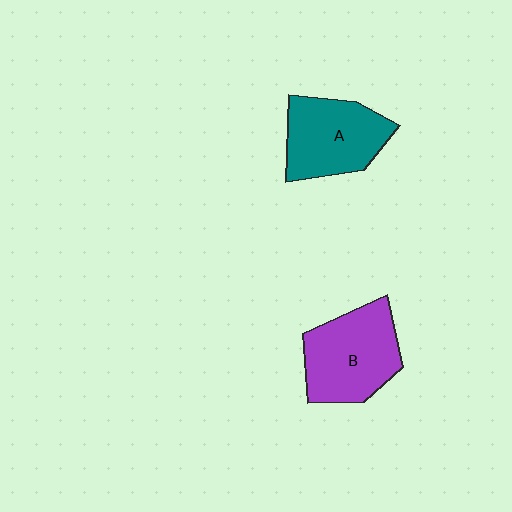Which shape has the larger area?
Shape B (purple).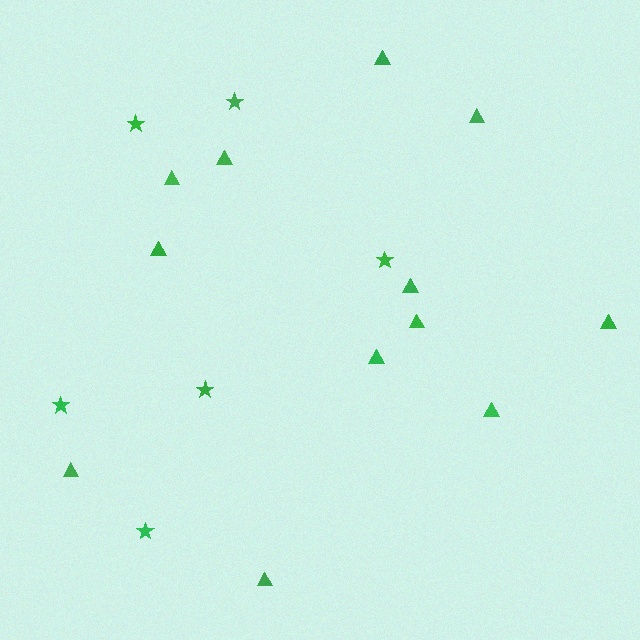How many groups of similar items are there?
There are 2 groups: one group of triangles (12) and one group of stars (6).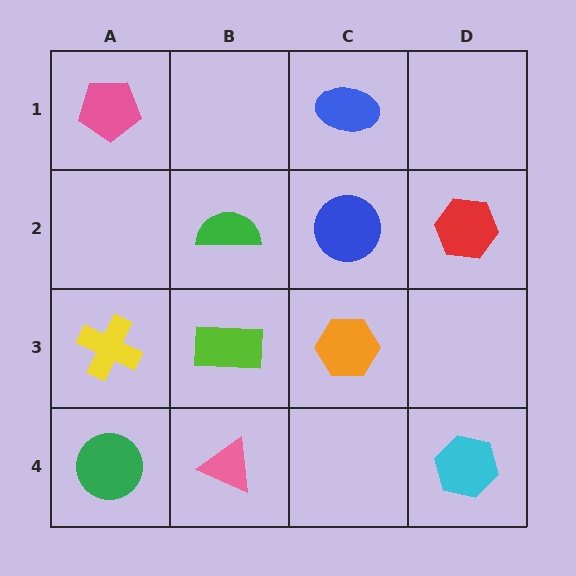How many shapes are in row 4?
3 shapes.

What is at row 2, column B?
A green semicircle.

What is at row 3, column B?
A lime rectangle.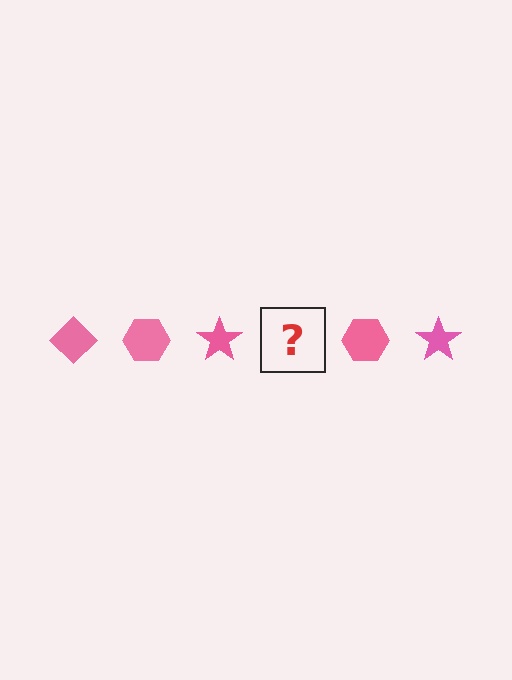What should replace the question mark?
The question mark should be replaced with a pink diamond.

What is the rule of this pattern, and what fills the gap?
The rule is that the pattern cycles through diamond, hexagon, star shapes in pink. The gap should be filled with a pink diamond.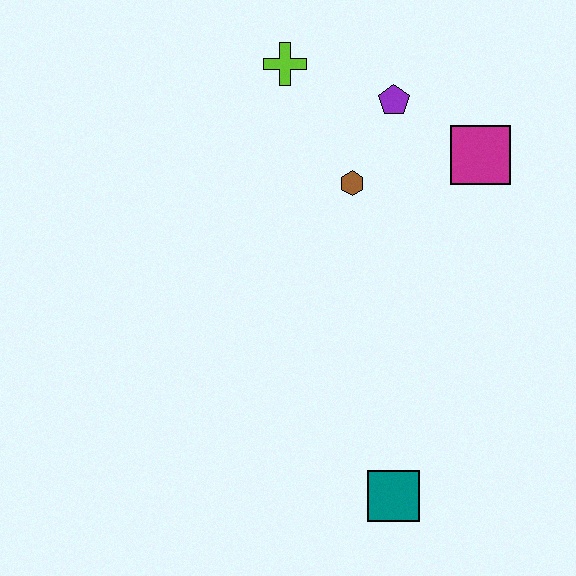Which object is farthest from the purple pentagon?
The teal square is farthest from the purple pentagon.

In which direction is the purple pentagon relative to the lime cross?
The purple pentagon is to the right of the lime cross.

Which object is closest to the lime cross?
The purple pentagon is closest to the lime cross.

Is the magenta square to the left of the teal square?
No